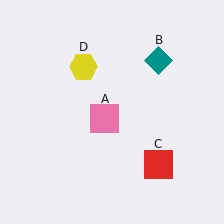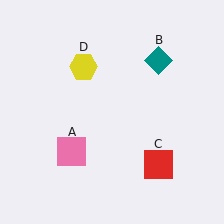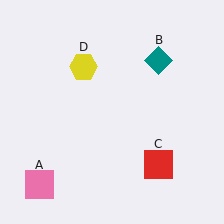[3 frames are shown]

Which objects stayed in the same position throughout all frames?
Teal diamond (object B) and red square (object C) and yellow hexagon (object D) remained stationary.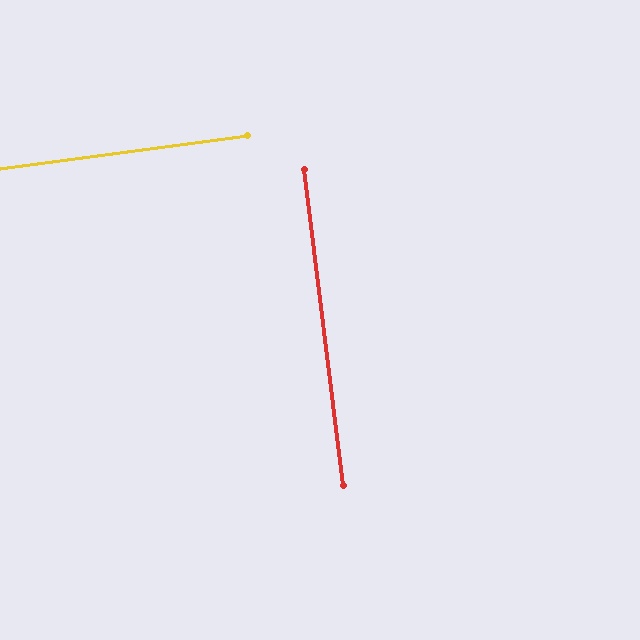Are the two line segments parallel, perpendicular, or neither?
Perpendicular — they meet at approximately 89°.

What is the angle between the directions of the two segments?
Approximately 89 degrees.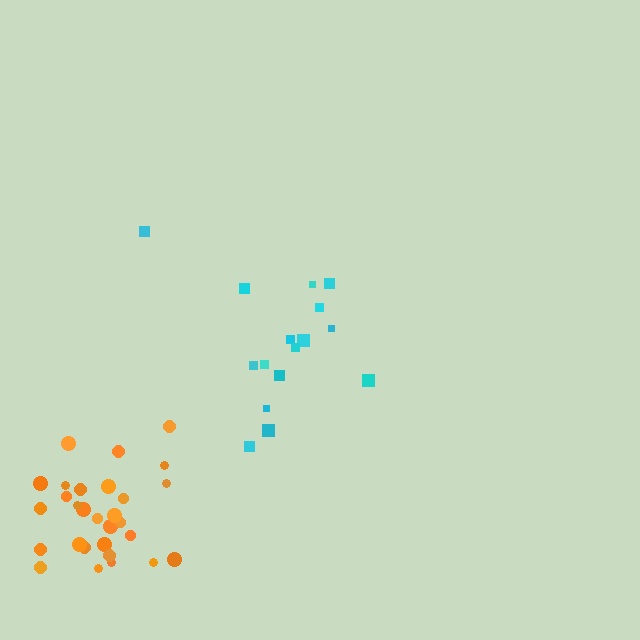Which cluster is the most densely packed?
Orange.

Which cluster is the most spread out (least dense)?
Cyan.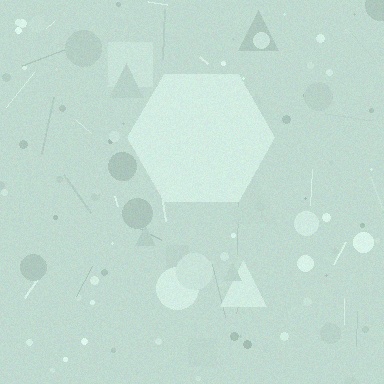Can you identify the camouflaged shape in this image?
The camouflaged shape is a hexagon.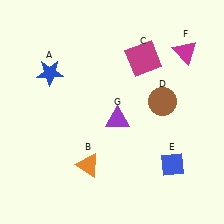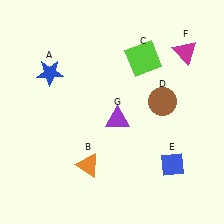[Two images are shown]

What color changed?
The square (C) changed from magenta in Image 1 to lime in Image 2.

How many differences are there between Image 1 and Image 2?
There is 1 difference between the two images.